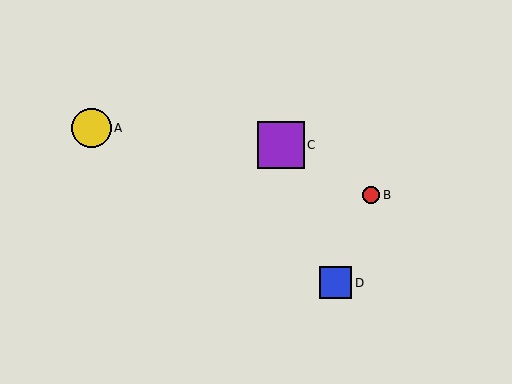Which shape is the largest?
The purple square (labeled C) is the largest.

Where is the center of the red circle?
The center of the red circle is at (371, 195).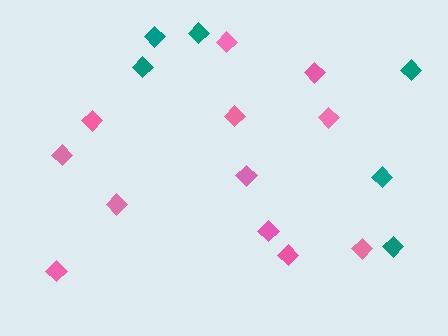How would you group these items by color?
There are 2 groups: one group of pink diamonds (12) and one group of teal diamonds (6).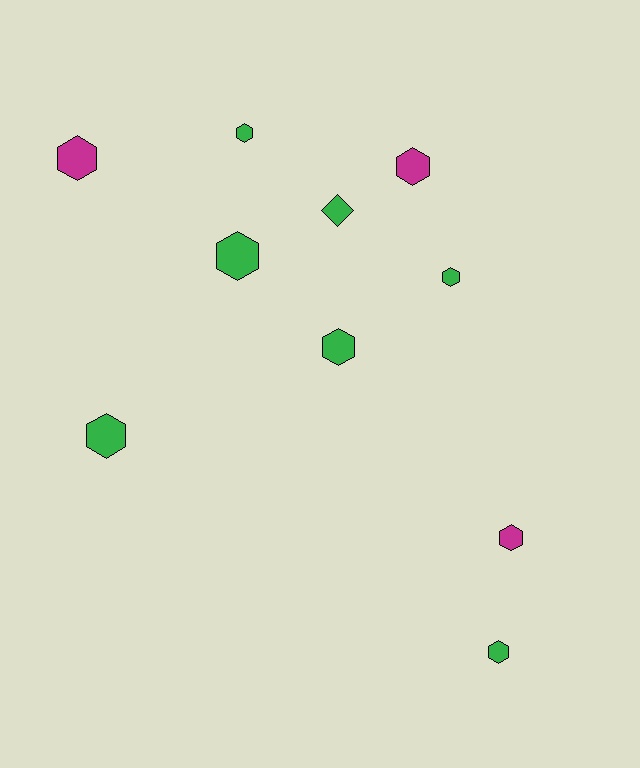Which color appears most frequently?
Green, with 7 objects.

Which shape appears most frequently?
Hexagon, with 9 objects.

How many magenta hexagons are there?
There are 3 magenta hexagons.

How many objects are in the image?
There are 10 objects.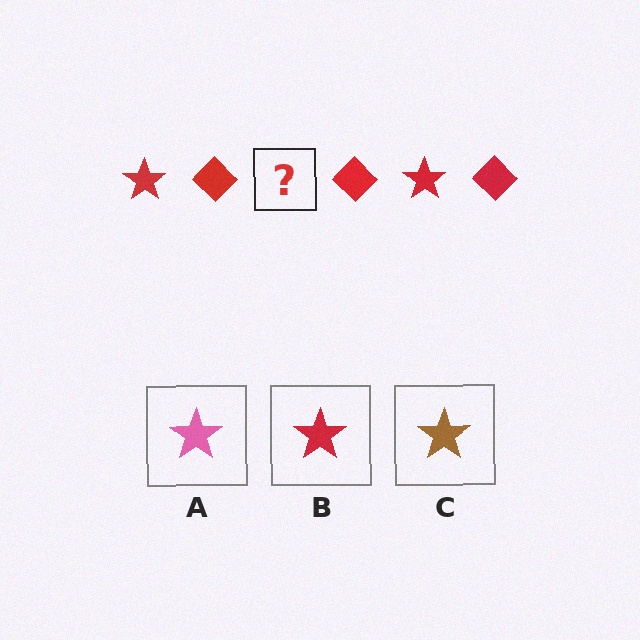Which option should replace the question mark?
Option B.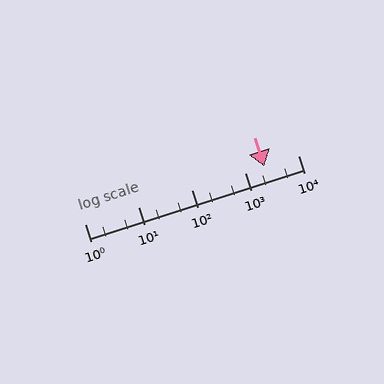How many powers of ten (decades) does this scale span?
The scale spans 4 decades, from 1 to 10000.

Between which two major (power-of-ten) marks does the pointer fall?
The pointer is between 1000 and 10000.